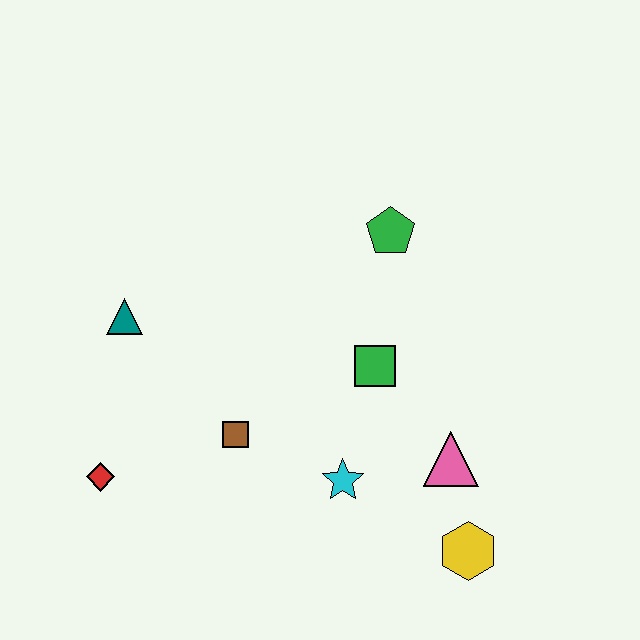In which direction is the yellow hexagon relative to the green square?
The yellow hexagon is below the green square.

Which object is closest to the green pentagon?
The green square is closest to the green pentagon.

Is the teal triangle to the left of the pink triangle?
Yes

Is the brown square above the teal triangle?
No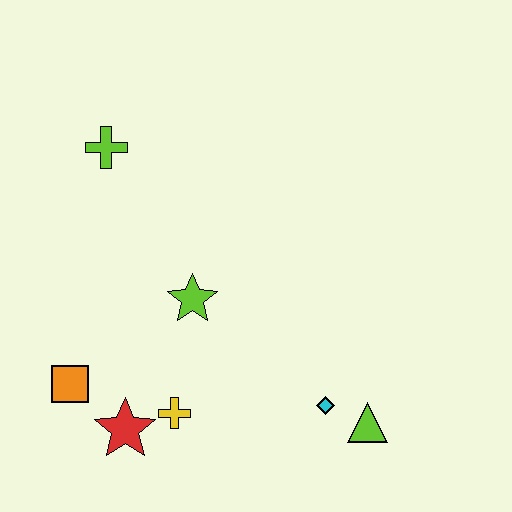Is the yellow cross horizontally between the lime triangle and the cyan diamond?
No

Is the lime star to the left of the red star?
No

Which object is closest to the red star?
The yellow cross is closest to the red star.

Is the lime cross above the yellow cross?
Yes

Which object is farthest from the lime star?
The lime triangle is farthest from the lime star.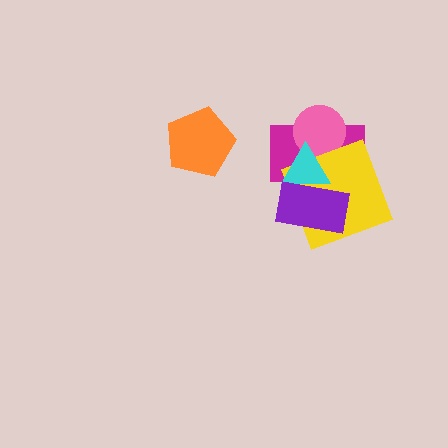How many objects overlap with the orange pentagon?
0 objects overlap with the orange pentagon.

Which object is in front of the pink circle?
The cyan triangle is in front of the pink circle.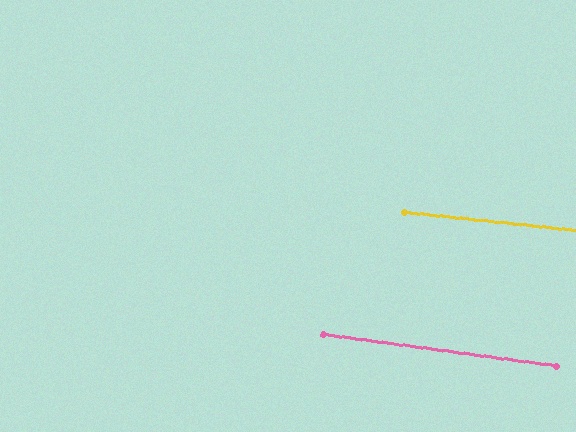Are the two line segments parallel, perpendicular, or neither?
Parallel — their directions differ by only 1.3°.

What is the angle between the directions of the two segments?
Approximately 1 degree.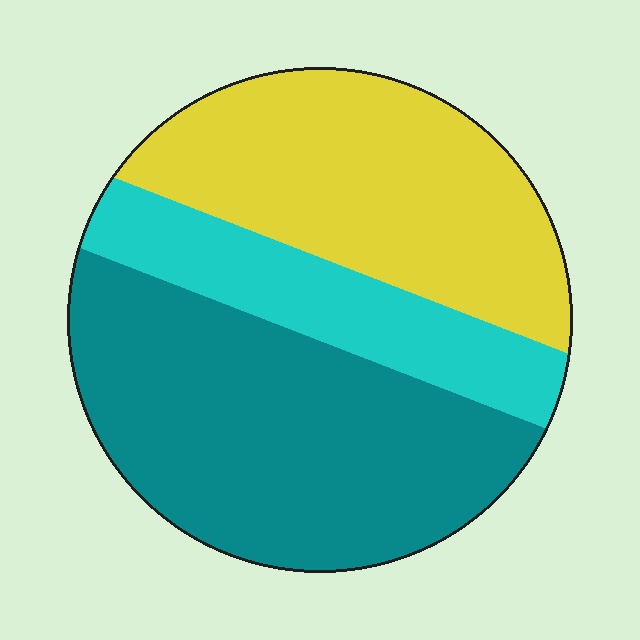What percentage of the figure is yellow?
Yellow takes up between a quarter and a half of the figure.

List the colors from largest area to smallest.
From largest to smallest: teal, yellow, cyan.